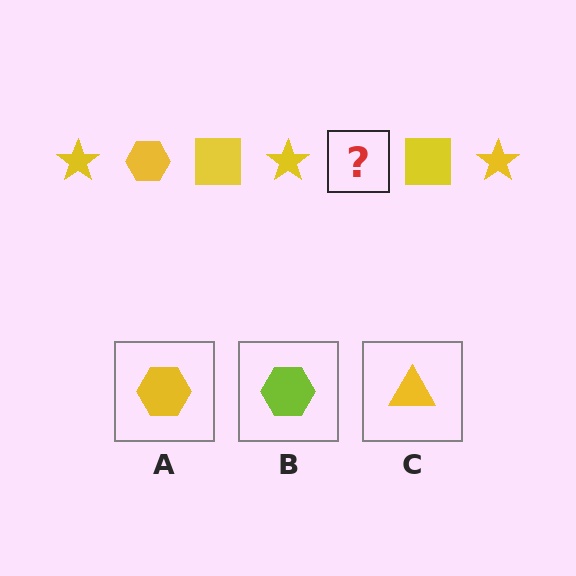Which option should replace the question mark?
Option A.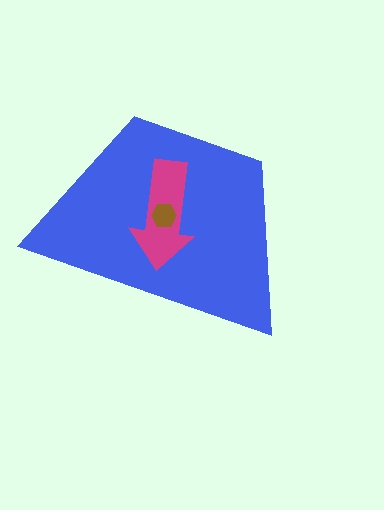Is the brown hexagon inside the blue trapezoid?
Yes.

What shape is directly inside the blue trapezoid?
The magenta arrow.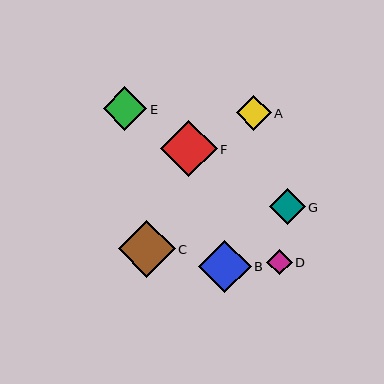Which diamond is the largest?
Diamond C is the largest with a size of approximately 57 pixels.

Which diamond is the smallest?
Diamond D is the smallest with a size of approximately 25 pixels.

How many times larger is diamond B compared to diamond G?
Diamond B is approximately 1.5 times the size of diamond G.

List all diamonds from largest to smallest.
From largest to smallest: C, F, B, E, G, A, D.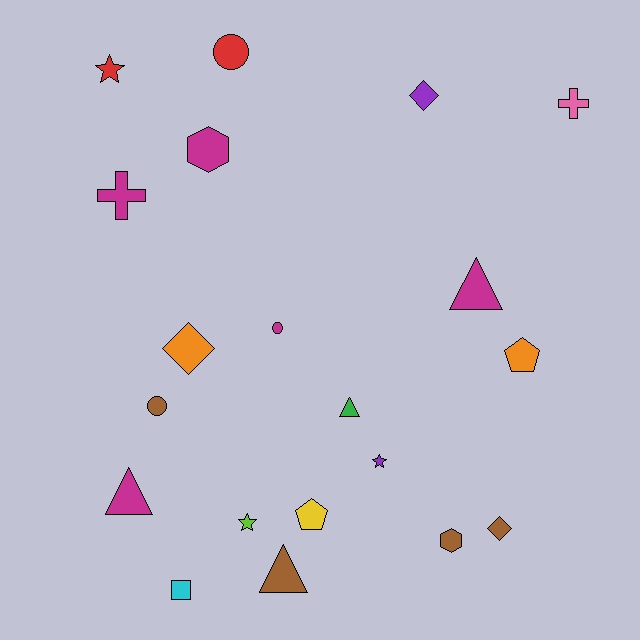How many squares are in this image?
There is 1 square.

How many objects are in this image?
There are 20 objects.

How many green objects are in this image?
There is 1 green object.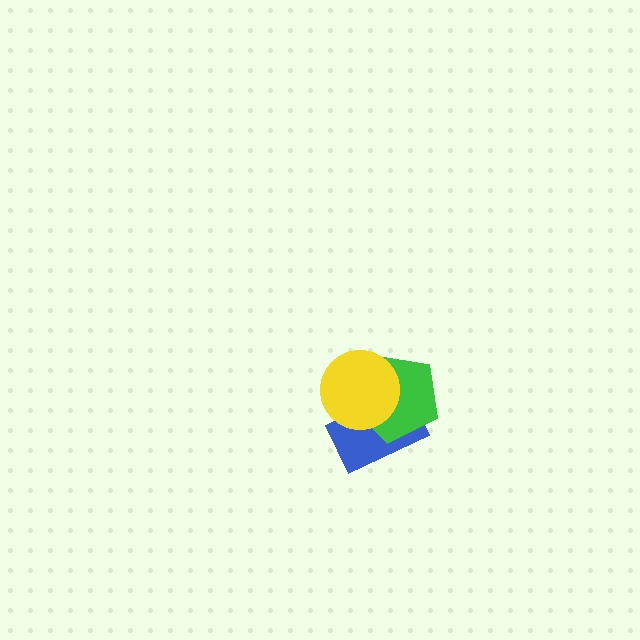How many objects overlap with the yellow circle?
2 objects overlap with the yellow circle.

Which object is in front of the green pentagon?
The yellow circle is in front of the green pentagon.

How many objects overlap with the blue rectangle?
2 objects overlap with the blue rectangle.